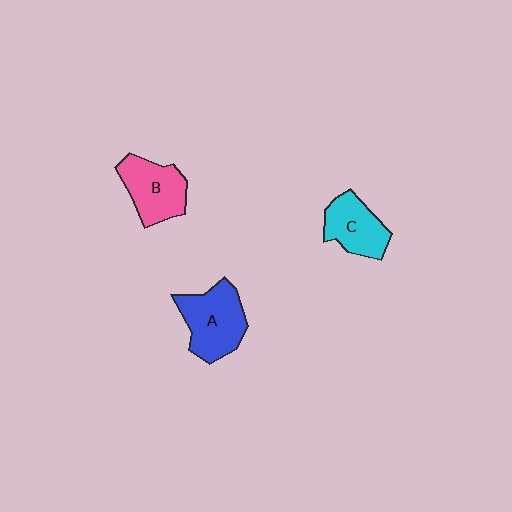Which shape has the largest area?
Shape A (blue).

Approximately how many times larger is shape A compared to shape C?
Approximately 1.3 times.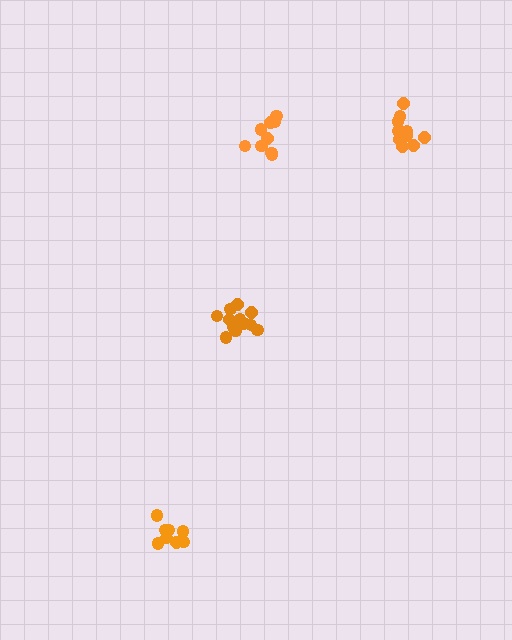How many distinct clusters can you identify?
There are 4 distinct clusters.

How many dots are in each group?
Group 1: 10 dots, Group 2: 8 dots, Group 3: 12 dots, Group 4: 9 dots (39 total).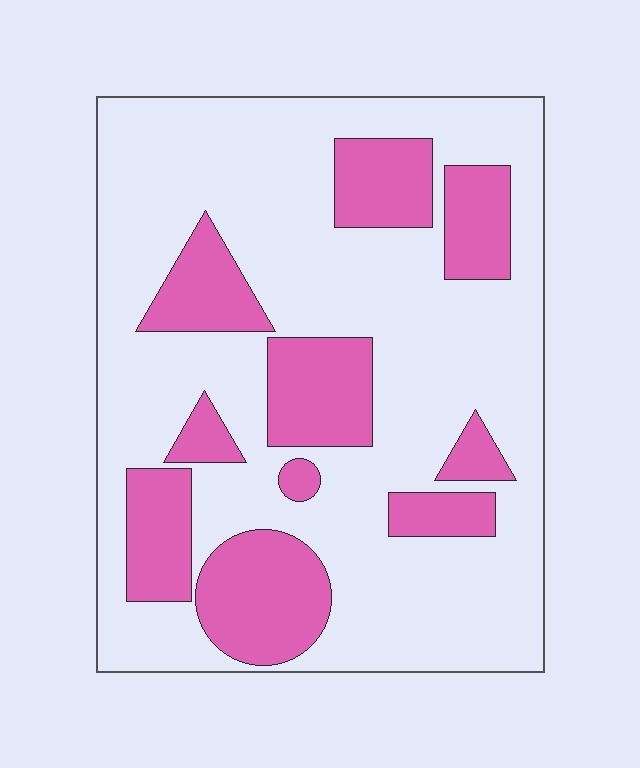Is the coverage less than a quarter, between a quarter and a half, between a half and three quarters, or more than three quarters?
Between a quarter and a half.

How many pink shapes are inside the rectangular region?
10.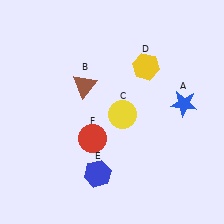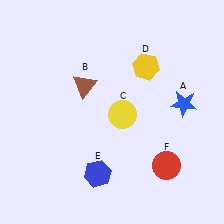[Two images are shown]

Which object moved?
The red circle (F) moved right.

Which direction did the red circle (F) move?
The red circle (F) moved right.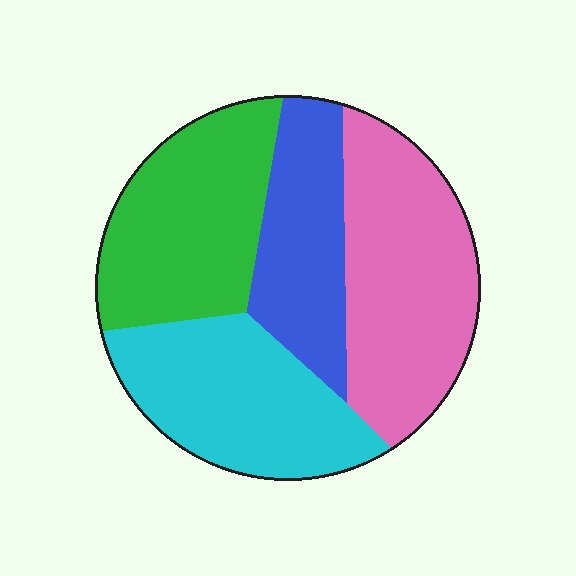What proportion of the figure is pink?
Pink takes up about one third (1/3) of the figure.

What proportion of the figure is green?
Green covers 26% of the figure.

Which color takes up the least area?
Blue, at roughly 20%.